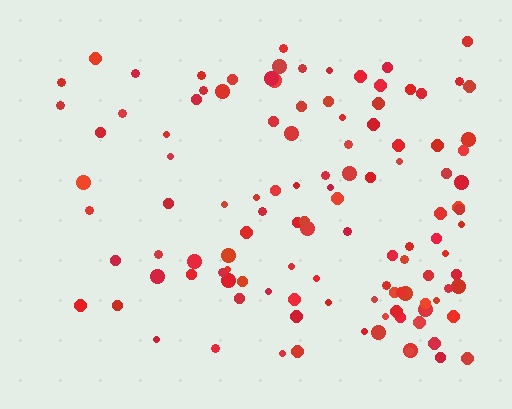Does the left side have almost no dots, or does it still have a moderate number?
Still a moderate number, just noticeably fewer than the right.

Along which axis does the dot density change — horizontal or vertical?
Horizontal.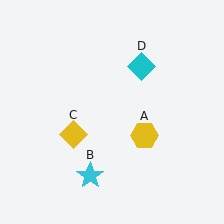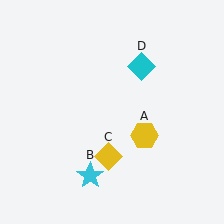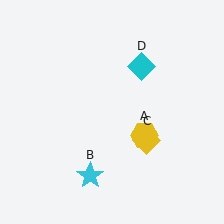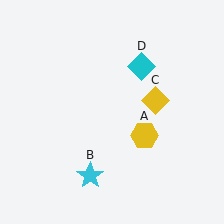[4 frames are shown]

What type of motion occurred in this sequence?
The yellow diamond (object C) rotated counterclockwise around the center of the scene.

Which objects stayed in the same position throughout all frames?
Yellow hexagon (object A) and cyan star (object B) and cyan diamond (object D) remained stationary.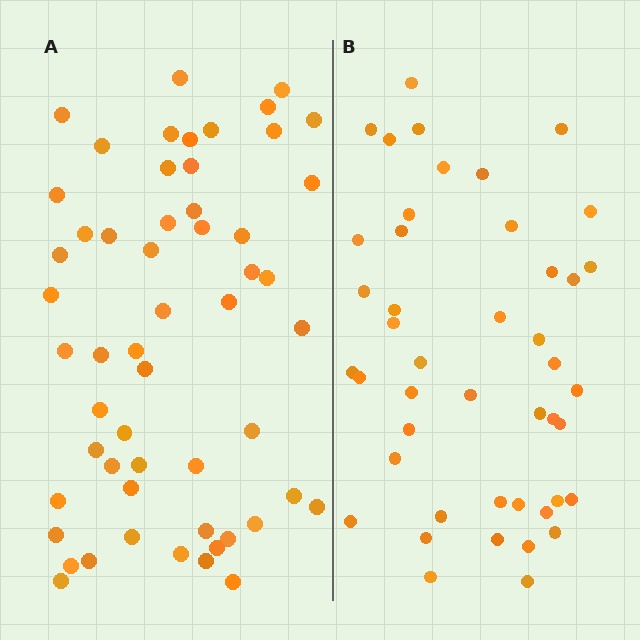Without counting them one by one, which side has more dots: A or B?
Region A (the left region) has more dots.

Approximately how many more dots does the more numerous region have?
Region A has roughly 10 or so more dots than region B.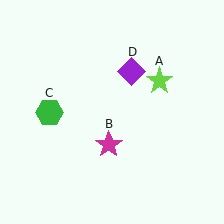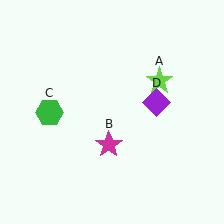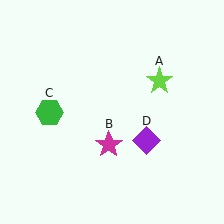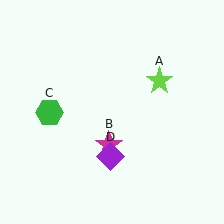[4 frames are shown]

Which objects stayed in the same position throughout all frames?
Lime star (object A) and magenta star (object B) and green hexagon (object C) remained stationary.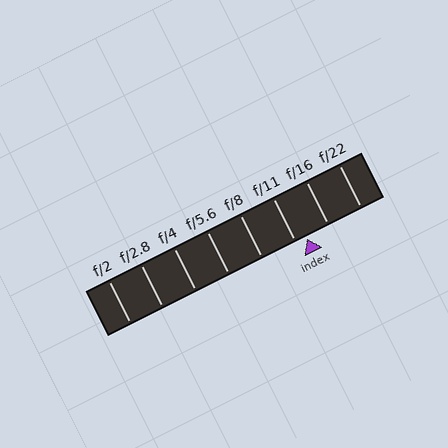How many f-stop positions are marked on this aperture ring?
There are 8 f-stop positions marked.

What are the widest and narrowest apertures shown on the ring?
The widest aperture shown is f/2 and the narrowest is f/22.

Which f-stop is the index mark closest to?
The index mark is closest to f/11.